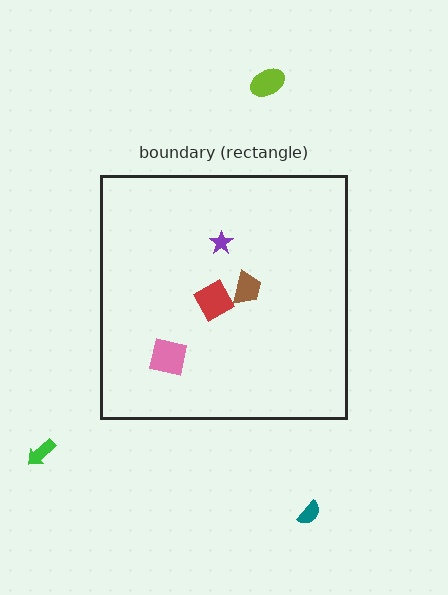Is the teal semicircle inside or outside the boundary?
Outside.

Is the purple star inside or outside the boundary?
Inside.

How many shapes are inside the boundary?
4 inside, 3 outside.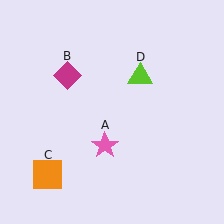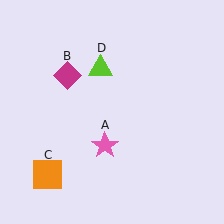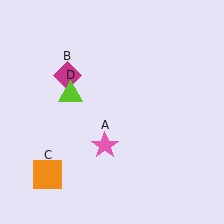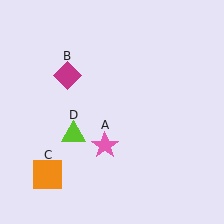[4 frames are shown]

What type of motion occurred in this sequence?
The lime triangle (object D) rotated counterclockwise around the center of the scene.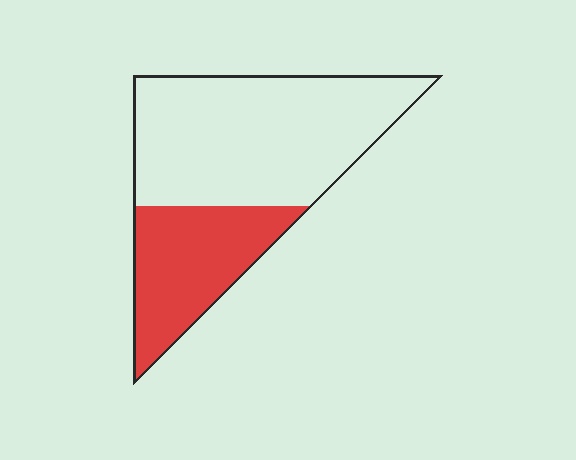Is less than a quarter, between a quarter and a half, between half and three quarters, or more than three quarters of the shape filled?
Between a quarter and a half.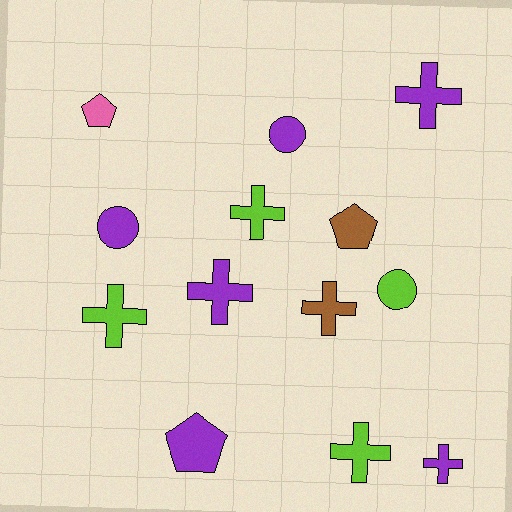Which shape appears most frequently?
Cross, with 7 objects.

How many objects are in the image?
There are 13 objects.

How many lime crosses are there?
There are 3 lime crosses.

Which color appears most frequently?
Purple, with 6 objects.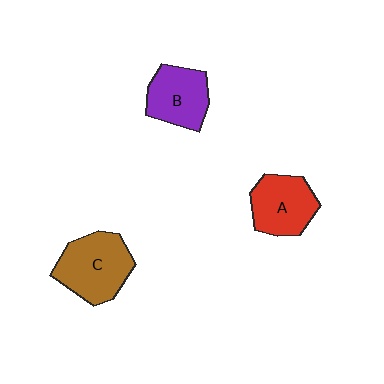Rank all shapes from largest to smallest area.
From largest to smallest: C (brown), A (red), B (purple).